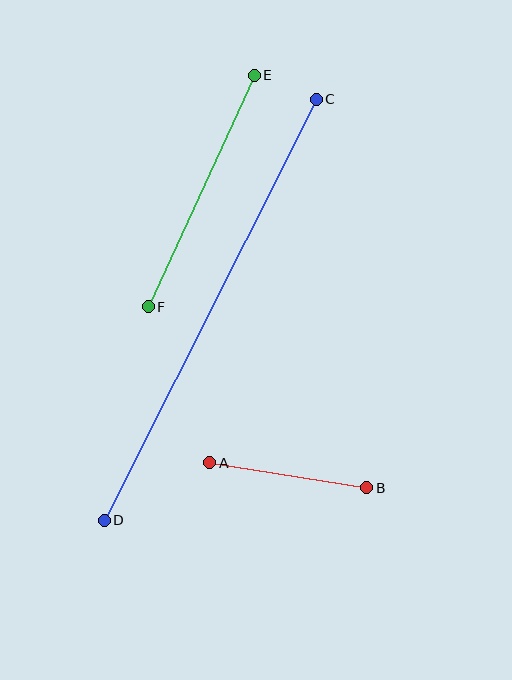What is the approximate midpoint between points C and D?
The midpoint is at approximately (210, 310) pixels.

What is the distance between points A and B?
The distance is approximately 159 pixels.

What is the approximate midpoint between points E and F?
The midpoint is at approximately (201, 191) pixels.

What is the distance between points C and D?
The distance is approximately 471 pixels.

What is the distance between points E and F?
The distance is approximately 254 pixels.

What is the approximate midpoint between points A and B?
The midpoint is at approximately (288, 475) pixels.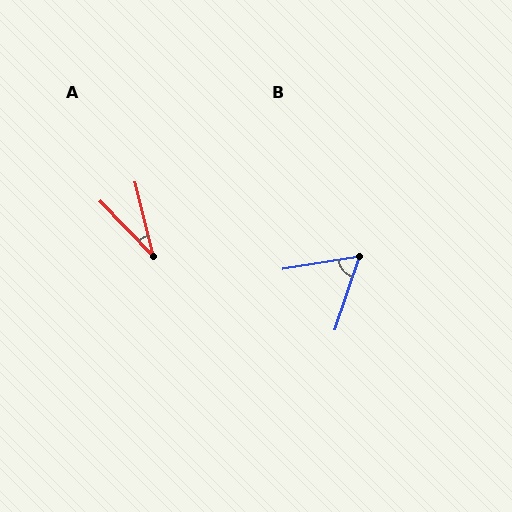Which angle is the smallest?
A, at approximately 30 degrees.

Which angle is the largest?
B, at approximately 62 degrees.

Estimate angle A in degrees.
Approximately 30 degrees.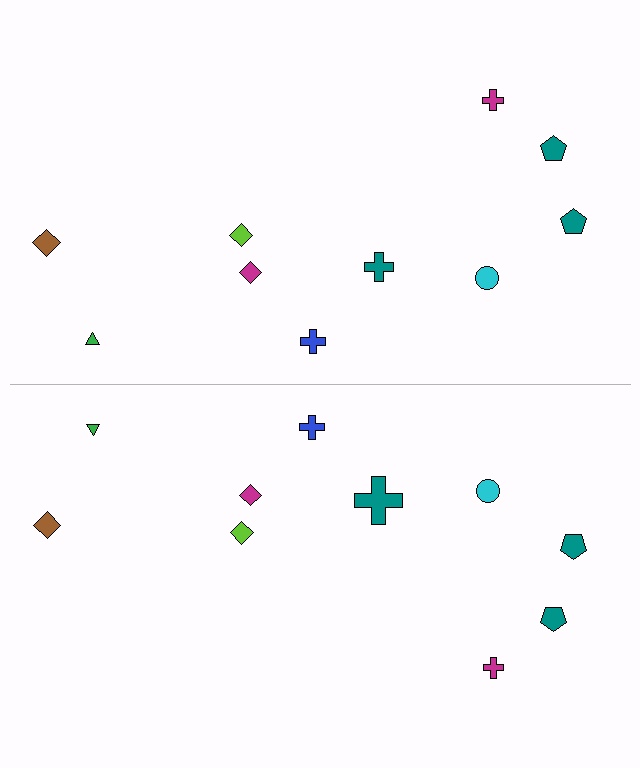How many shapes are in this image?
There are 20 shapes in this image.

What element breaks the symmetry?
The teal cross on the bottom side has a different size than its mirror counterpart.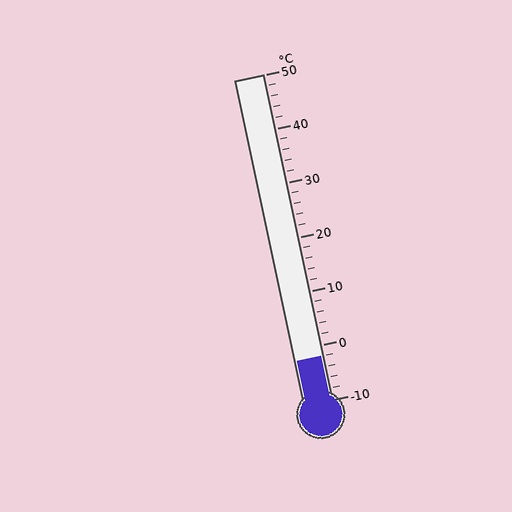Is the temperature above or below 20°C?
The temperature is below 20°C.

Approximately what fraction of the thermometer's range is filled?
The thermometer is filled to approximately 15% of its range.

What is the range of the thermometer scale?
The thermometer scale ranges from -10°C to 50°C.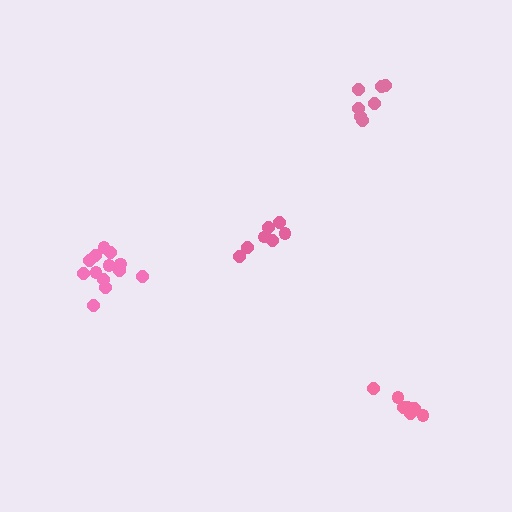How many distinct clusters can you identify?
There are 4 distinct clusters.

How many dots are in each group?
Group 1: 7 dots, Group 2: 13 dots, Group 3: 7 dots, Group 4: 7 dots (34 total).